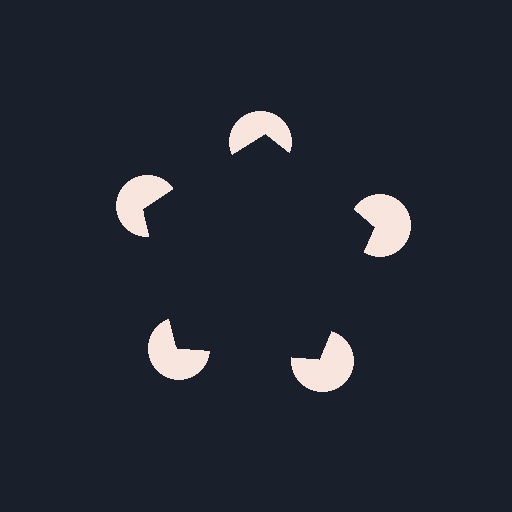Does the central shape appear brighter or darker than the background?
It typically appears slightly darker than the background, even though no actual brightness change is drawn.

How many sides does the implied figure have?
5 sides.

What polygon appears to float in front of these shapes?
An illusory pentagon — its edges are inferred from the aligned wedge cuts in the pac-man discs, not physically drawn.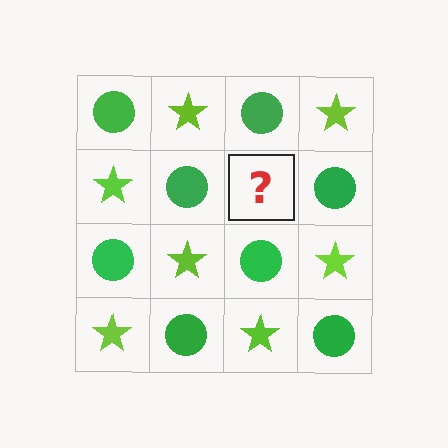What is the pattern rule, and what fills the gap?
The rule is that it alternates green circle and lime star in a checkerboard pattern. The gap should be filled with a lime star.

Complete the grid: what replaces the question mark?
The question mark should be replaced with a lime star.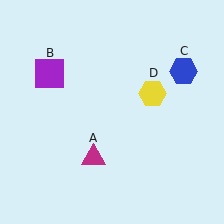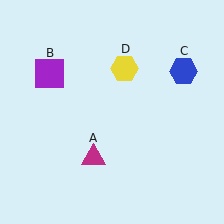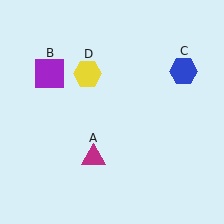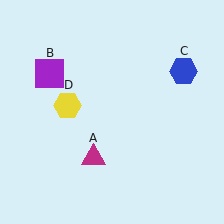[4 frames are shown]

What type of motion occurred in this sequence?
The yellow hexagon (object D) rotated counterclockwise around the center of the scene.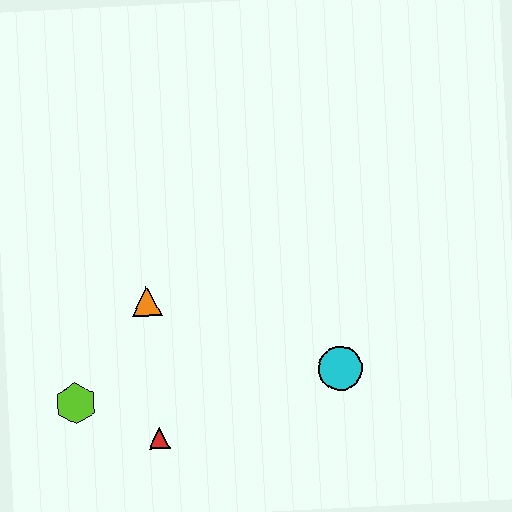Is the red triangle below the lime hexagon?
Yes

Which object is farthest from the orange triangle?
The cyan circle is farthest from the orange triangle.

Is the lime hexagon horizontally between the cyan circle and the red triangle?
No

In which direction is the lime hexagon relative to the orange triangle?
The lime hexagon is below the orange triangle.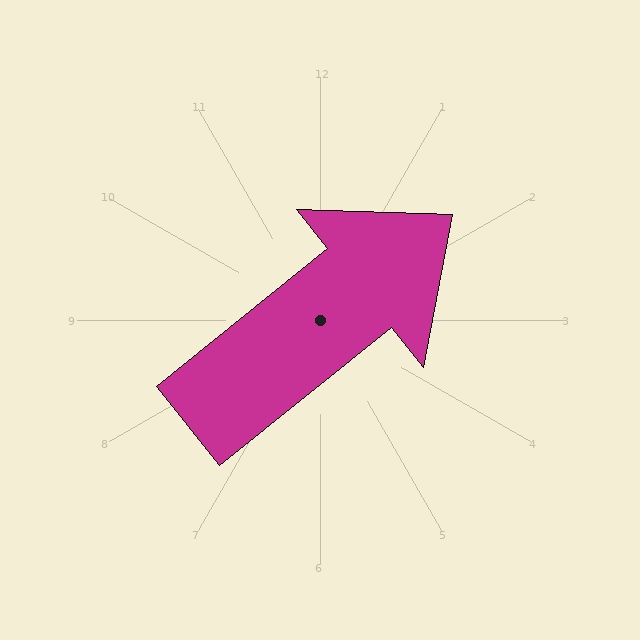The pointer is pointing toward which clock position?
Roughly 2 o'clock.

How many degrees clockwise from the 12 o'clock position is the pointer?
Approximately 51 degrees.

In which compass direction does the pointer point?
Northeast.